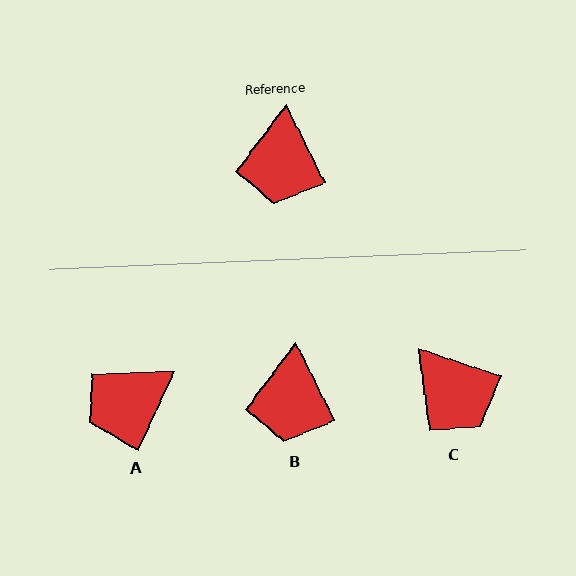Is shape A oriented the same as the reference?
No, it is off by about 51 degrees.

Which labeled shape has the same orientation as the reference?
B.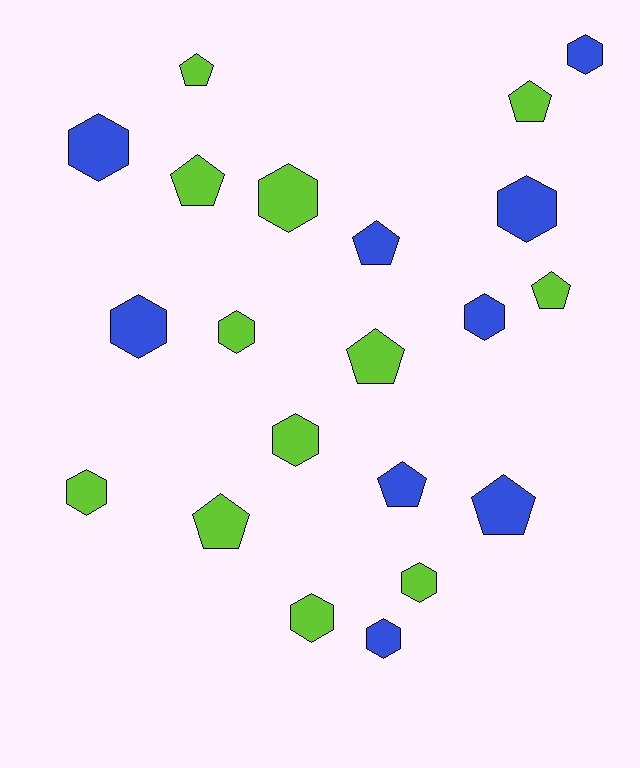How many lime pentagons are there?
There are 6 lime pentagons.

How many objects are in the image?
There are 21 objects.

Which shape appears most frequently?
Hexagon, with 12 objects.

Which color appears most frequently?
Lime, with 12 objects.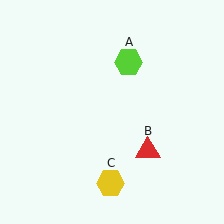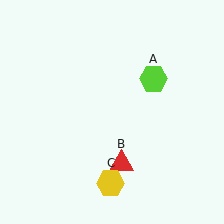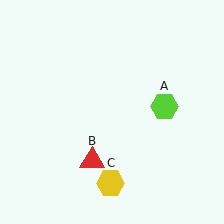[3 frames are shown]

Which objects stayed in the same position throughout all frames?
Yellow hexagon (object C) remained stationary.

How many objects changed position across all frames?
2 objects changed position: lime hexagon (object A), red triangle (object B).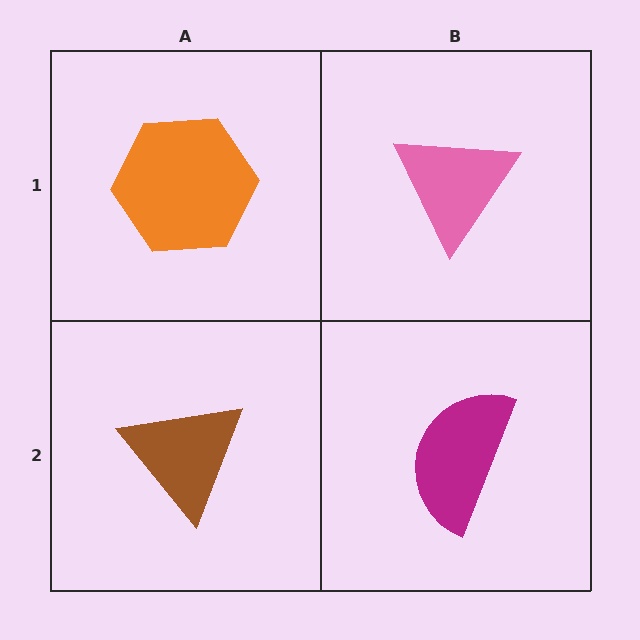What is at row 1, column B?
A pink triangle.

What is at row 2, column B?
A magenta semicircle.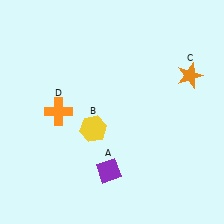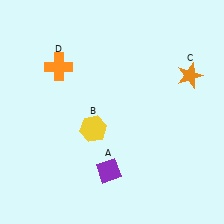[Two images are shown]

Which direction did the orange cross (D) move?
The orange cross (D) moved up.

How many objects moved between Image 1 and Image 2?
1 object moved between the two images.